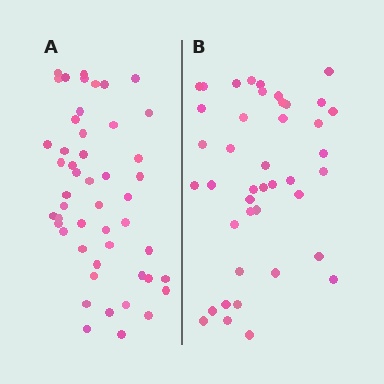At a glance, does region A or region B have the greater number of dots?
Region A (the left region) has more dots.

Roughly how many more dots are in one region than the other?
Region A has roughly 8 or so more dots than region B.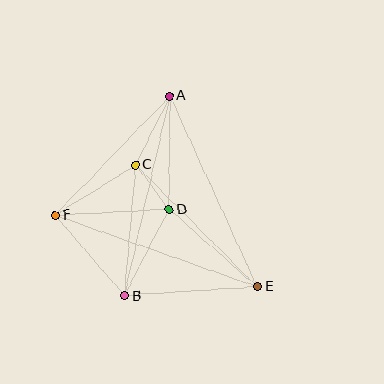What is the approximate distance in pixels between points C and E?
The distance between C and E is approximately 172 pixels.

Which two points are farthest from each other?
Points E and F are farthest from each other.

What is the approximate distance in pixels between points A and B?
The distance between A and B is approximately 205 pixels.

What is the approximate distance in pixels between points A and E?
The distance between A and E is approximately 210 pixels.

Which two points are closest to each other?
Points C and D are closest to each other.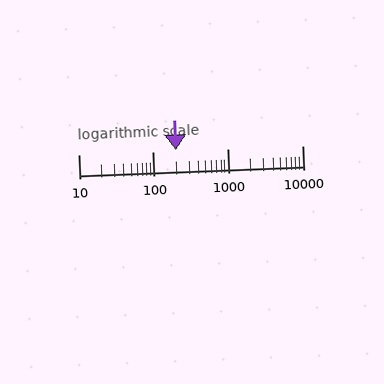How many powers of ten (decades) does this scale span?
The scale spans 3 decades, from 10 to 10000.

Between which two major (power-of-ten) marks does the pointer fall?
The pointer is between 100 and 1000.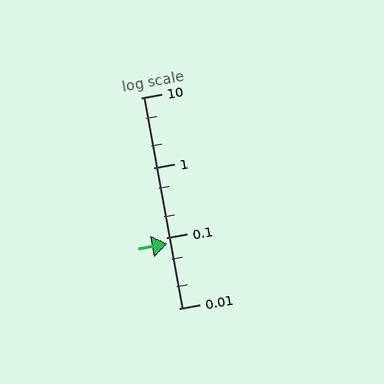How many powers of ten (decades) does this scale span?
The scale spans 3 decades, from 0.01 to 10.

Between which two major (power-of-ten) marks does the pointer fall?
The pointer is between 0.01 and 0.1.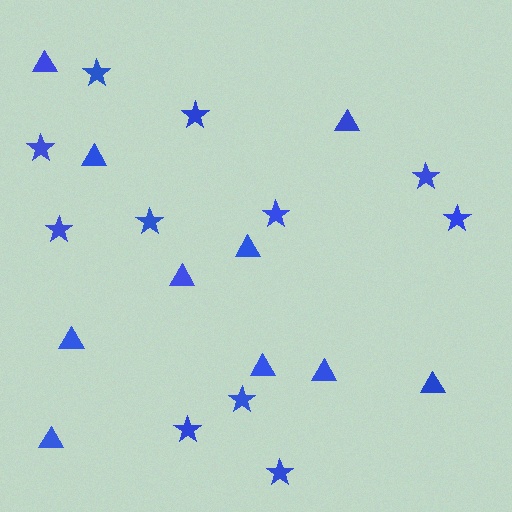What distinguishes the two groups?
There are 2 groups: one group of stars (11) and one group of triangles (10).